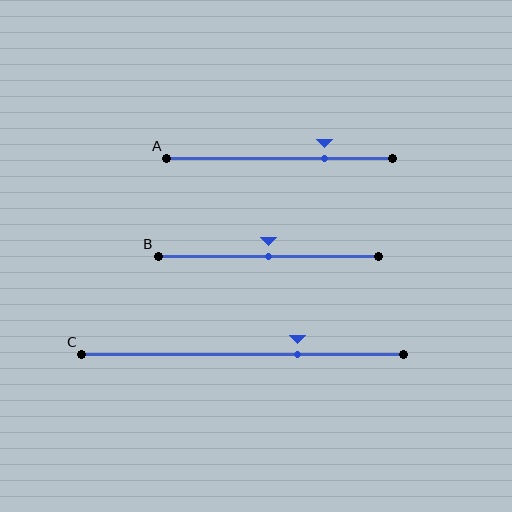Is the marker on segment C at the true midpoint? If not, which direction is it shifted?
No, the marker on segment C is shifted to the right by about 17% of the segment length.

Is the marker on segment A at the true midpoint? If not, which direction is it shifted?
No, the marker on segment A is shifted to the right by about 20% of the segment length.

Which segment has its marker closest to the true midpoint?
Segment B has its marker closest to the true midpoint.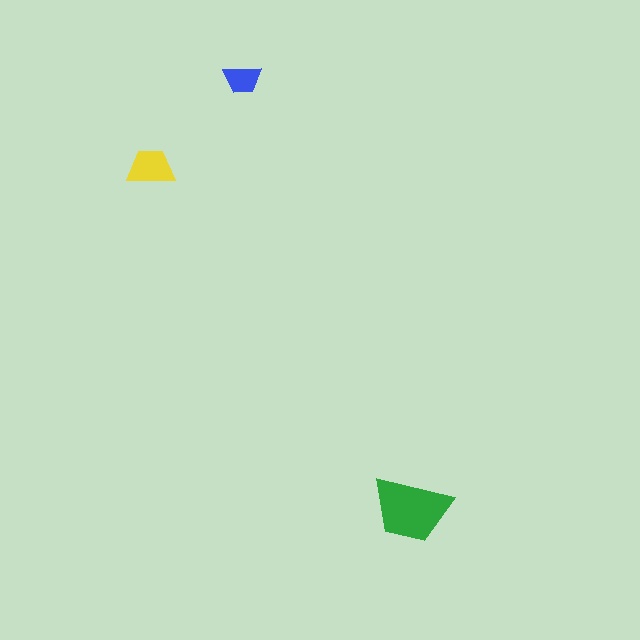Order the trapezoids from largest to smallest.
the green one, the yellow one, the blue one.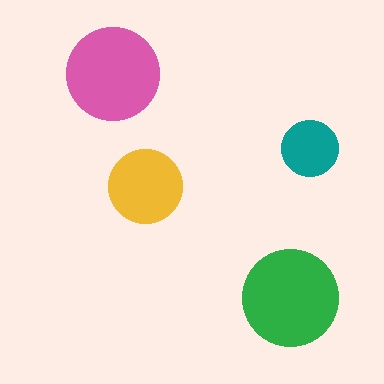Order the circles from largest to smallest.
the green one, the pink one, the yellow one, the teal one.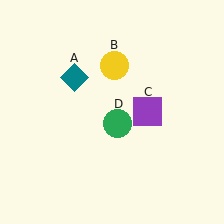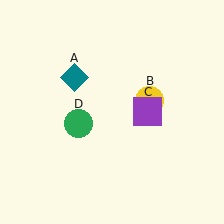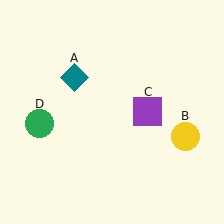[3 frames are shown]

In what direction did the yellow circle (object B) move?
The yellow circle (object B) moved down and to the right.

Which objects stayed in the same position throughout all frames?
Teal diamond (object A) and purple square (object C) remained stationary.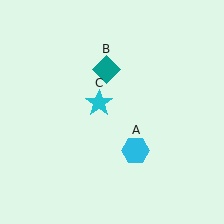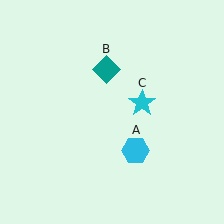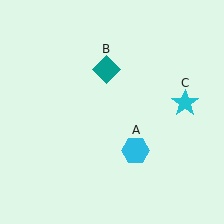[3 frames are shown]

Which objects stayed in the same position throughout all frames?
Cyan hexagon (object A) and teal diamond (object B) remained stationary.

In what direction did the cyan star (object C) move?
The cyan star (object C) moved right.